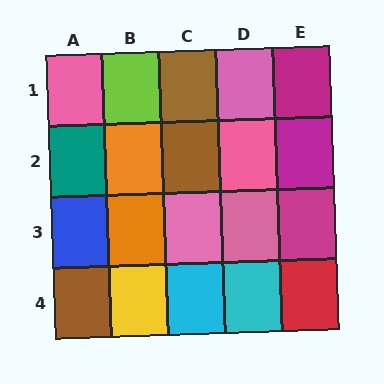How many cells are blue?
1 cell is blue.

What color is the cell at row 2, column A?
Teal.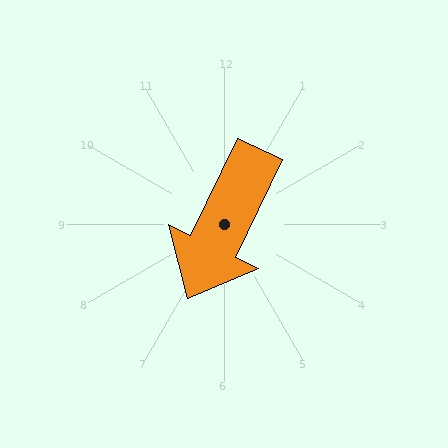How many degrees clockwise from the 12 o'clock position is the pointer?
Approximately 206 degrees.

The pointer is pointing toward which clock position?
Roughly 7 o'clock.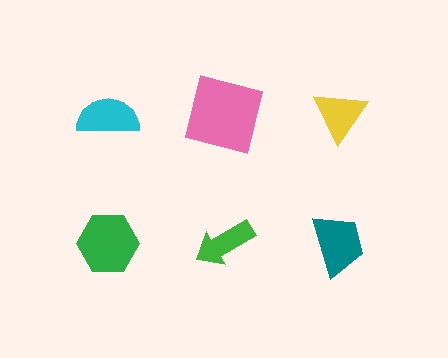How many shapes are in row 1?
3 shapes.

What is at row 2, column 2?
A green arrow.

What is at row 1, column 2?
A pink square.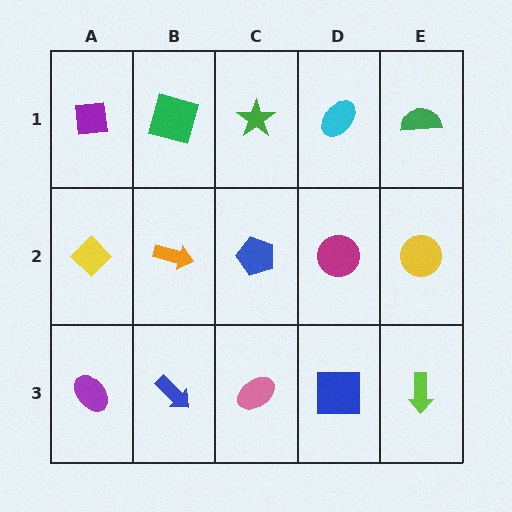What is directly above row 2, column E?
A green semicircle.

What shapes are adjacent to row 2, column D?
A cyan ellipse (row 1, column D), a blue square (row 3, column D), a blue pentagon (row 2, column C), a yellow circle (row 2, column E).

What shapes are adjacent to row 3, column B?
An orange arrow (row 2, column B), a purple ellipse (row 3, column A), a pink ellipse (row 3, column C).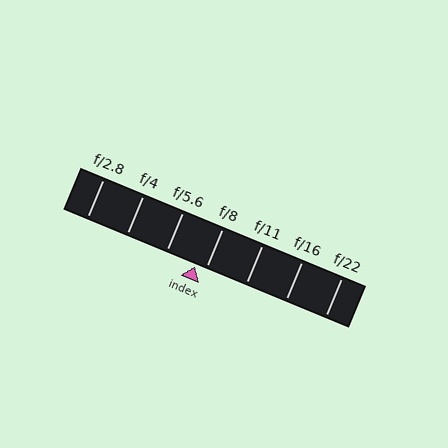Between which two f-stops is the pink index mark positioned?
The index mark is between f/5.6 and f/8.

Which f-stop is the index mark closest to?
The index mark is closest to f/8.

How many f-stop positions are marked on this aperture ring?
There are 7 f-stop positions marked.